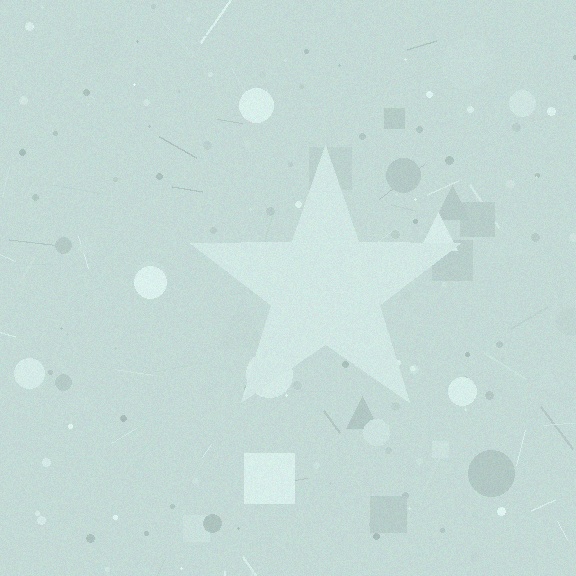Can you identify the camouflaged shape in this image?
The camouflaged shape is a star.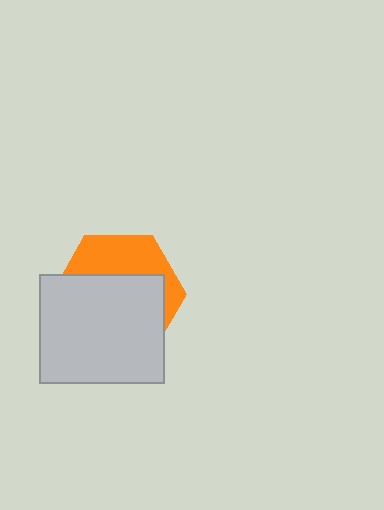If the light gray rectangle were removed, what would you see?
You would see the complete orange hexagon.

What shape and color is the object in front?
The object in front is a light gray rectangle.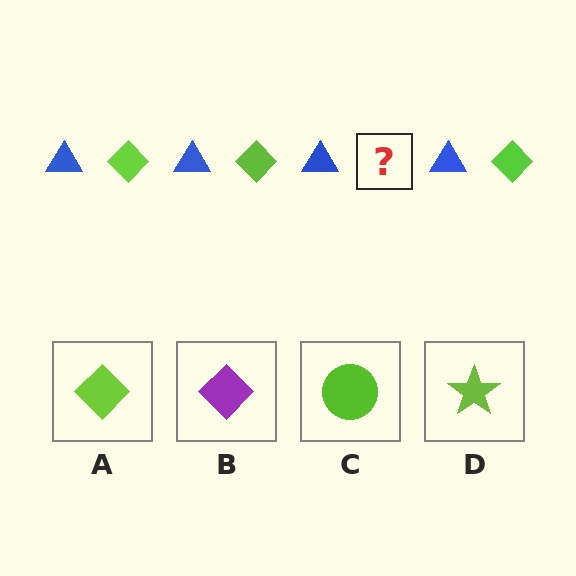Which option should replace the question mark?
Option A.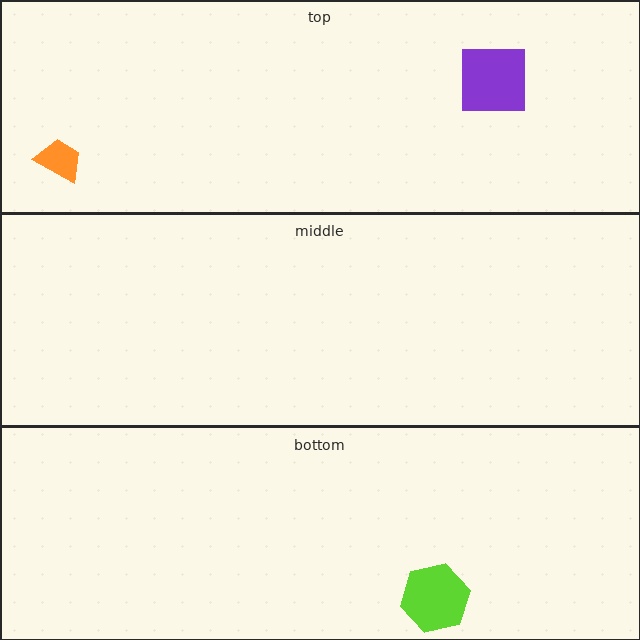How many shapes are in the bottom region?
1.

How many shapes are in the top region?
2.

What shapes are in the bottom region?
The lime hexagon.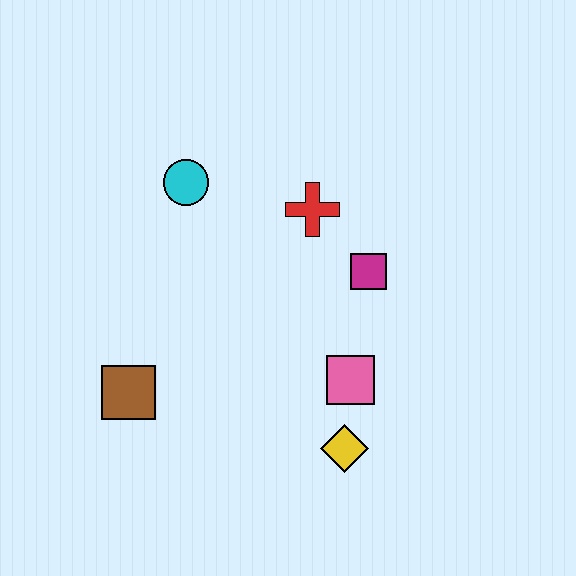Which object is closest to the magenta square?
The red cross is closest to the magenta square.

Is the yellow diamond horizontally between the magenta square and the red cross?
Yes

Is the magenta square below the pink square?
No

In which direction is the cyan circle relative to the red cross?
The cyan circle is to the left of the red cross.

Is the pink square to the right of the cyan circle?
Yes